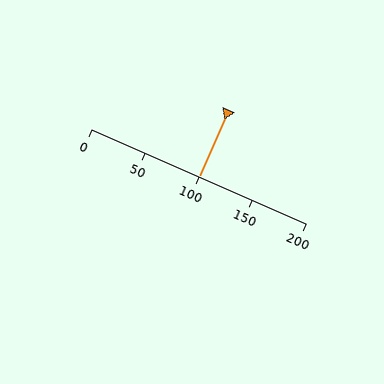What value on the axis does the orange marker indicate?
The marker indicates approximately 100.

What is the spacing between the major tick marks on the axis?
The major ticks are spaced 50 apart.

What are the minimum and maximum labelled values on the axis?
The axis runs from 0 to 200.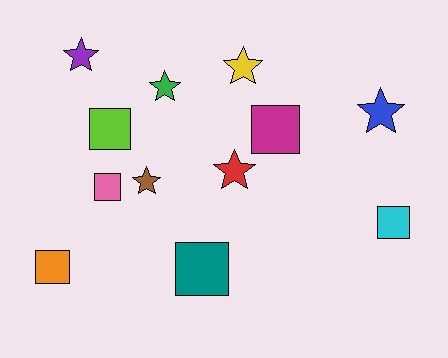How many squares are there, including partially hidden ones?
There are 6 squares.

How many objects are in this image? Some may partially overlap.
There are 12 objects.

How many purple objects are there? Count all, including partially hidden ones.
There is 1 purple object.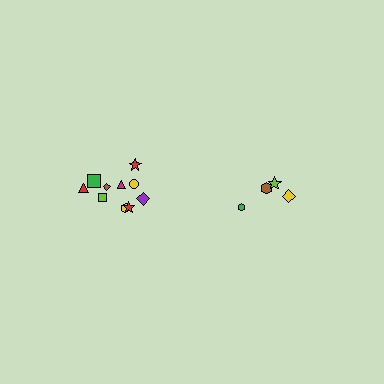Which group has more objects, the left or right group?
The left group.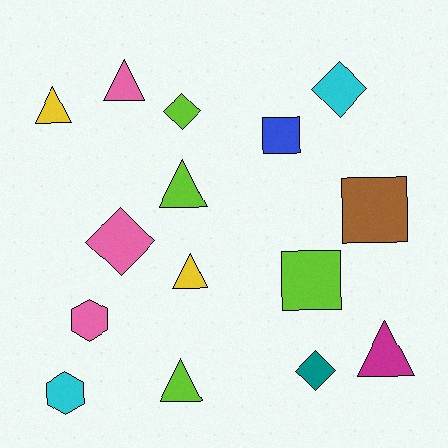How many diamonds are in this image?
There are 4 diamonds.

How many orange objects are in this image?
There are no orange objects.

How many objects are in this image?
There are 15 objects.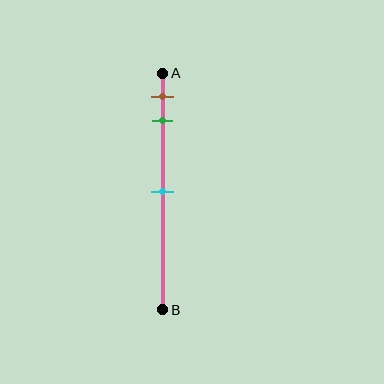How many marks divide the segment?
There are 3 marks dividing the segment.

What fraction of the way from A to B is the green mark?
The green mark is approximately 20% (0.2) of the way from A to B.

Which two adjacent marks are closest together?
The brown and green marks are the closest adjacent pair.